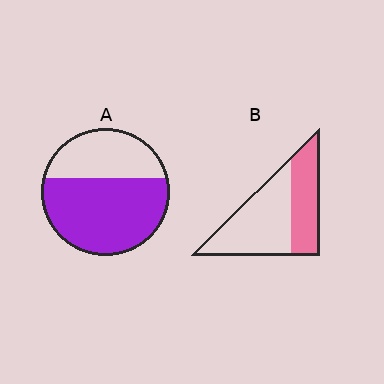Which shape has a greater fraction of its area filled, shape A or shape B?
Shape A.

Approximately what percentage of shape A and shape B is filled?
A is approximately 65% and B is approximately 40%.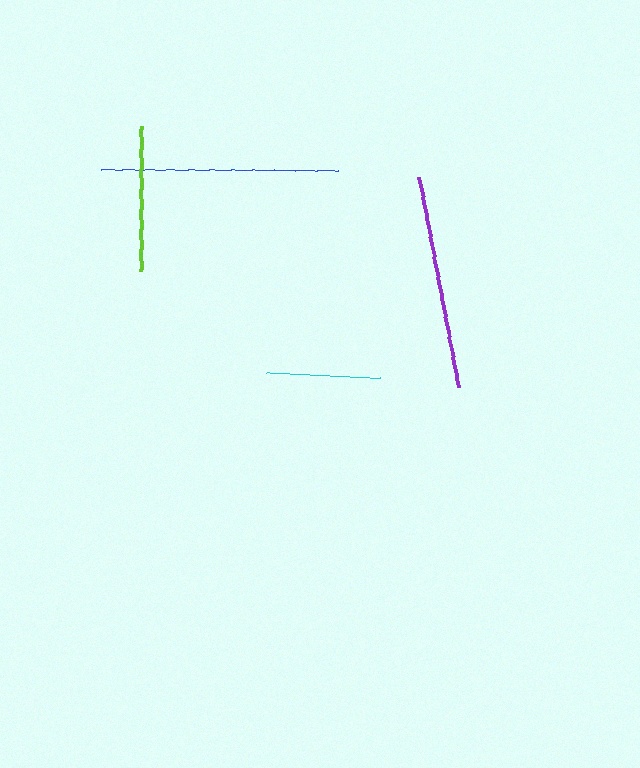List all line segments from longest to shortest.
From longest to shortest: blue, purple, lime, cyan.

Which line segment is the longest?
The blue line is the longest at approximately 237 pixels.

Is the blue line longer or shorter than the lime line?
The blue line is longer than the lime line.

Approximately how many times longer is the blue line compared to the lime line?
The blue line is approximately 1.6 times the length of the lime line.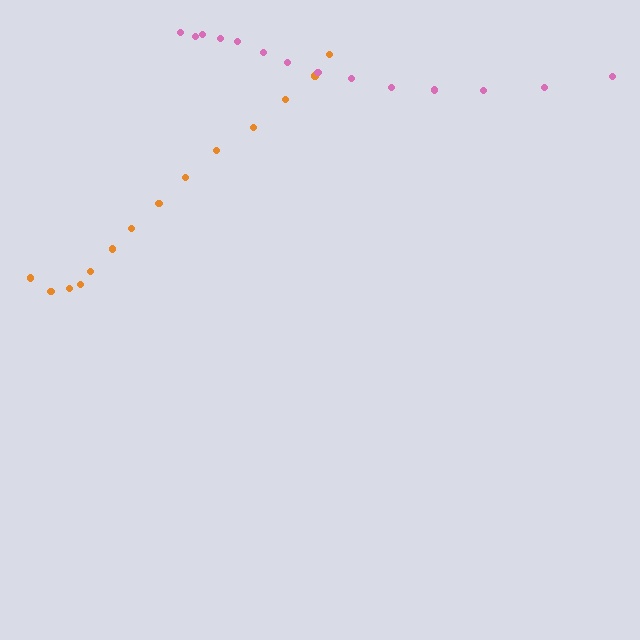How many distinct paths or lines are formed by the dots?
There are 2 distinct paths.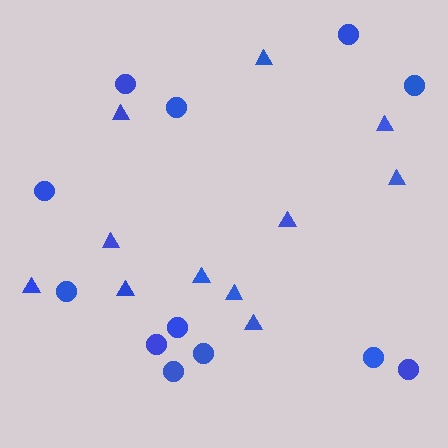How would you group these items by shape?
There are 2 groups: one group of triangles (11) and one group of circles (12).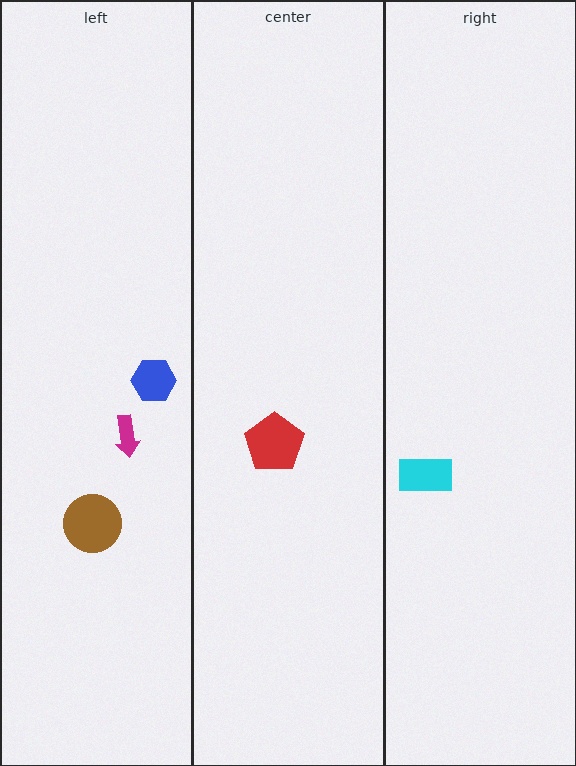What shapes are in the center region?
The red pentagon.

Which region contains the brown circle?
The left region.